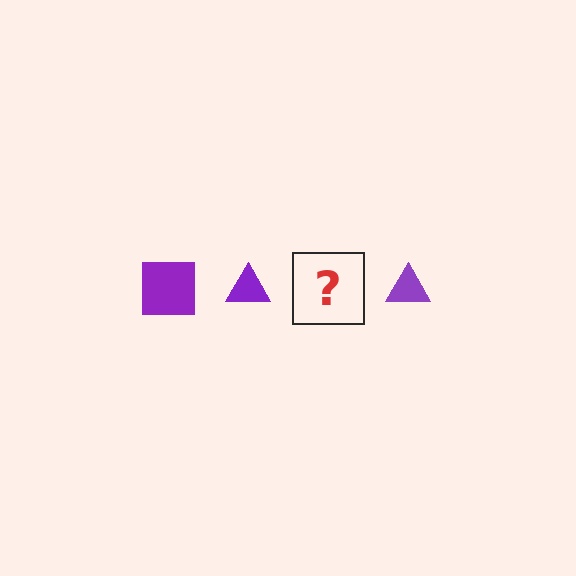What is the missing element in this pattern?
The missing element is a purple square.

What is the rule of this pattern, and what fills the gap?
The rule is that the pattern cycles through square, triangle shapes in purple. The gap should be filled with a purple square.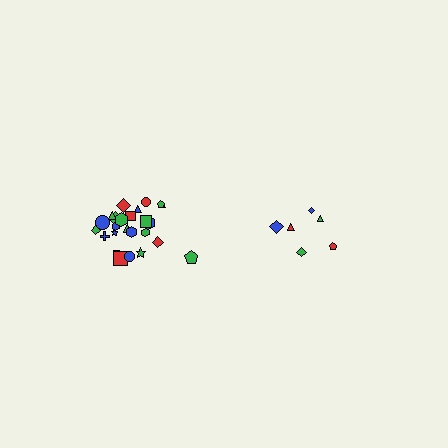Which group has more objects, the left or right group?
The left group.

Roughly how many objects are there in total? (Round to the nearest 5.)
Roughly 30 objects in total.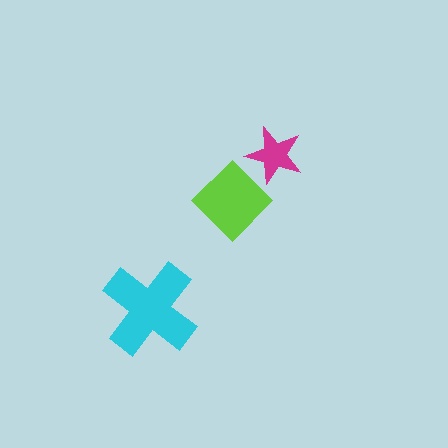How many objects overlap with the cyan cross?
0 objects overlap with the cyan cross.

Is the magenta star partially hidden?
Yes, it is partially covered by another shape.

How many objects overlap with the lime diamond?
1 object overlaps with the lime diamond.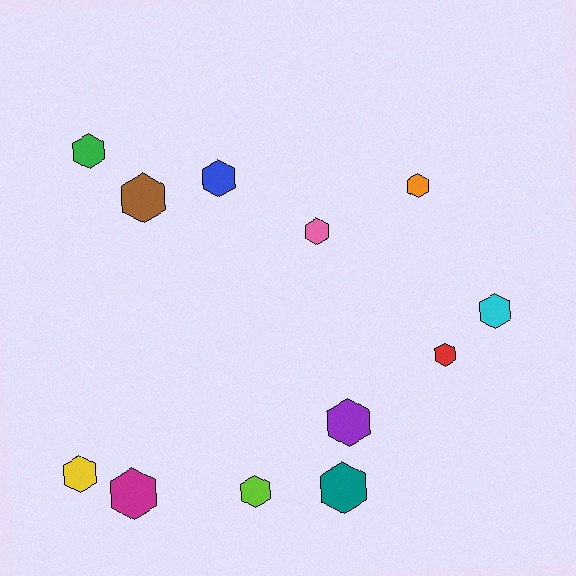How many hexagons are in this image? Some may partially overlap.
There are 12 hexagons.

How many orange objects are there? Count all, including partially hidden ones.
There is 1 orange object.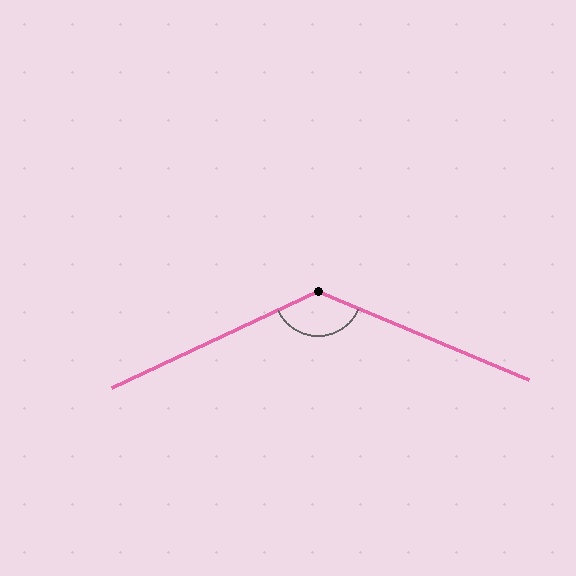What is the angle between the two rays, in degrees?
Approximately 132 degrees.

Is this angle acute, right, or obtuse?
It is obtuse.